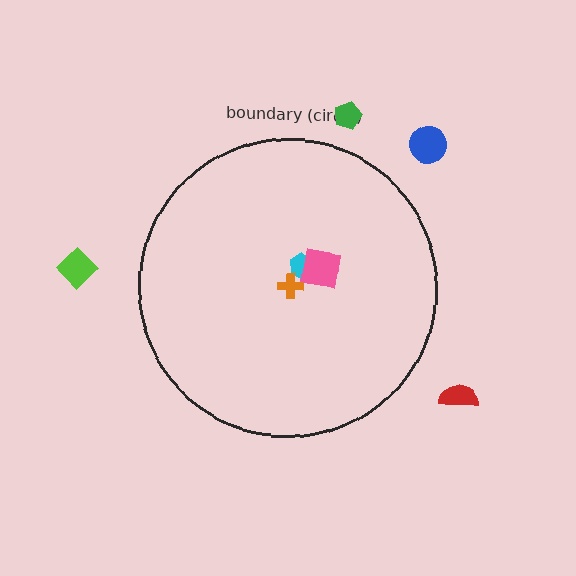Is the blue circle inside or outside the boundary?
Outside.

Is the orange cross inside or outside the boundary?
Inside.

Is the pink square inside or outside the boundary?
Inside.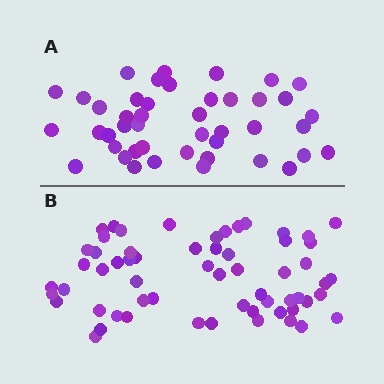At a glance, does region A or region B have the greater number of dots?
Region B (the bottom region) has more dots.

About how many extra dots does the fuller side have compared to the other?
Region B has approximately 15 more dots than region A.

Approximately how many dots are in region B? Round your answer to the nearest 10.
About 60 dots.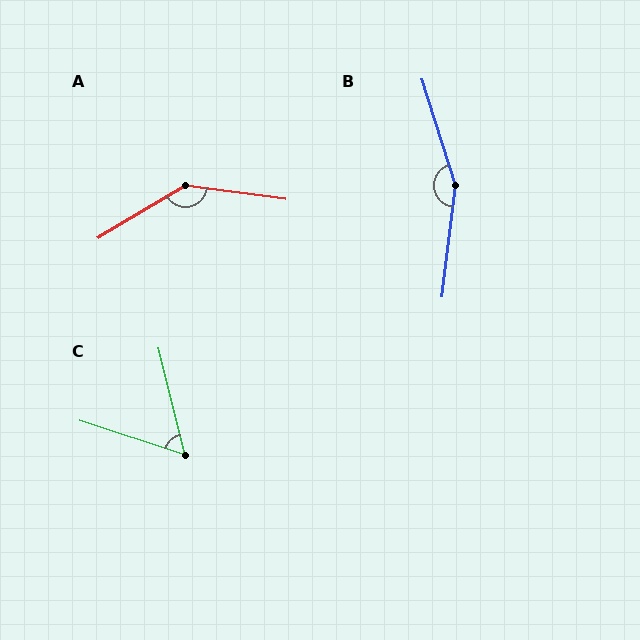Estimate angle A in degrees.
Approximately 141 degrees.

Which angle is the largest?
B, at approximately 156 degrees.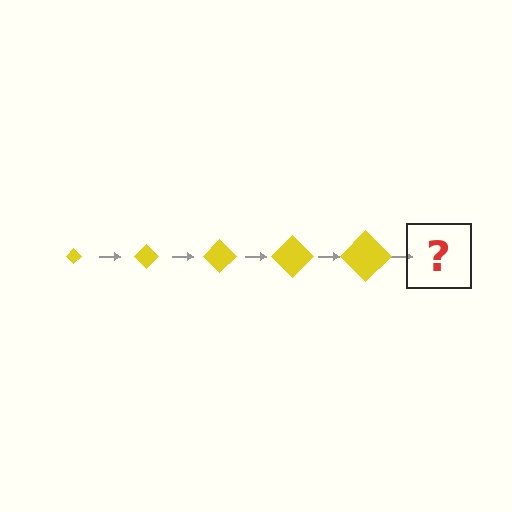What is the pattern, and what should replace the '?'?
The pattern is that the diamond gets progressively larger each step. The '?' should be a yellow diamond, larger than the previous one.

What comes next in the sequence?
The next element should be a yellow diamond, larger than the previous one.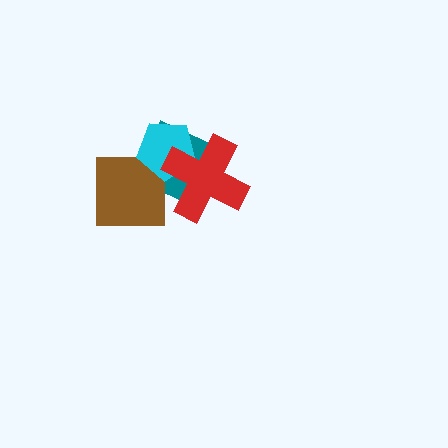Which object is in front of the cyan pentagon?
The red cross is in front of the cyan pentagon.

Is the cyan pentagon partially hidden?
Yes, it is partially covered by another shape.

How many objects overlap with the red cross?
3 objects overlap with the red cross.